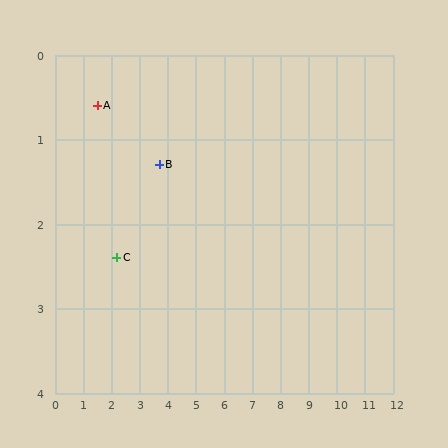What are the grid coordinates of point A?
Point A is at approximately (1.5, 0.6).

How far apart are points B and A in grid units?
Points B and A are about 2.3 grid units apart.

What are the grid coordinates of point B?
Point B is at approximately (3.7, 1.3).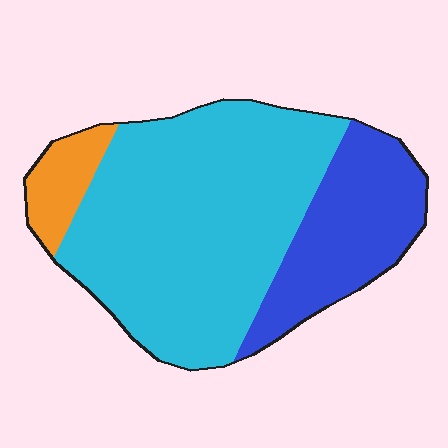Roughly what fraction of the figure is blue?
Blue takes up about one quarter (1/4) of the figure.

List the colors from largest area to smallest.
From largest to smallest: cyan, blue, orange.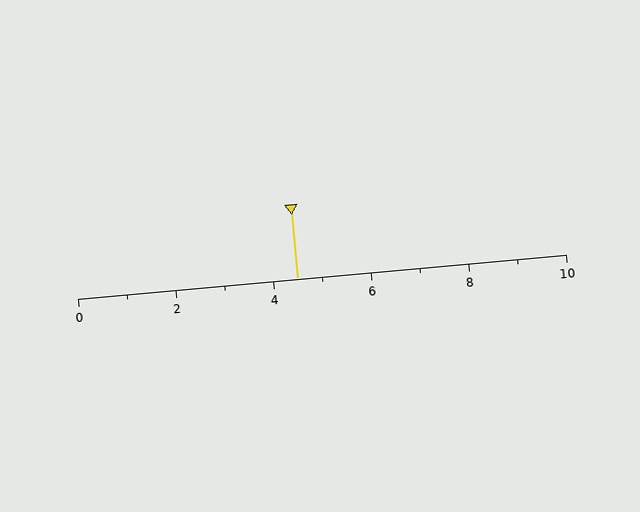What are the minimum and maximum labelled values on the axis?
The axis runs from 0 to 10.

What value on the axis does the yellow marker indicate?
The marker indicates approximately 4.5.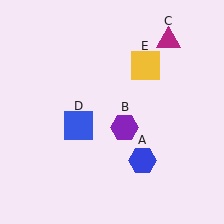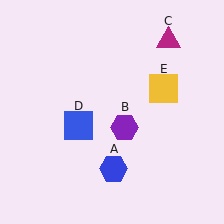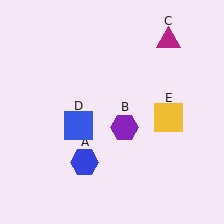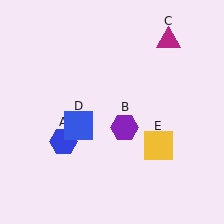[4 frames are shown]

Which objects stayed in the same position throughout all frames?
Purple hexagon (object B) and magenta triangle (object C) and blue square (object D) remained stationary.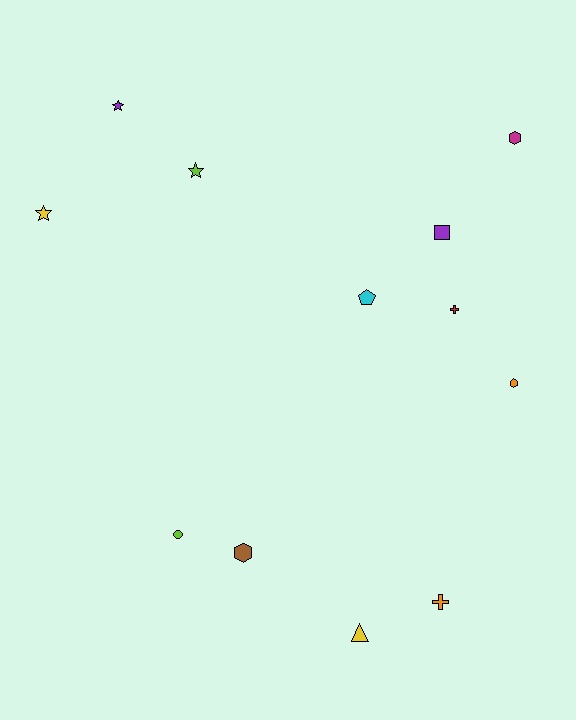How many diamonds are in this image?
There are no diamonds.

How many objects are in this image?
There are 12 objects.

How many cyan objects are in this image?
There is 1 cyan object.